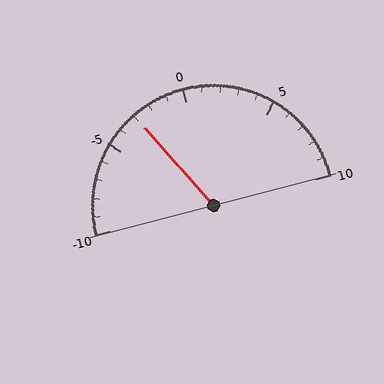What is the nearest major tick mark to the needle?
The nearest major tick mark is -5.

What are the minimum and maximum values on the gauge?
The gauge ranges from -10 to 10.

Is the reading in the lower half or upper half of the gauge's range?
The reading is in the lower half of the range (-10 to 10).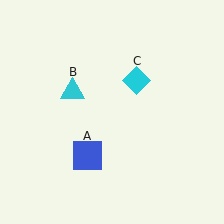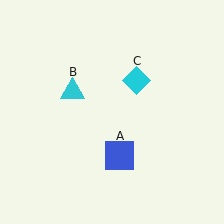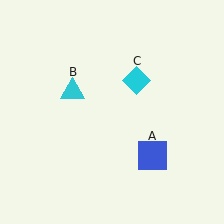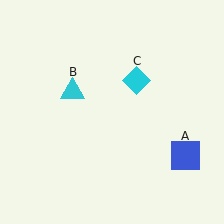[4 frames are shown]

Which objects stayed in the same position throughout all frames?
Cyan triangle (object B) and cyan diamond (object C) remained stationary.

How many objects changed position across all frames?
1 object changed position: blue square (object A).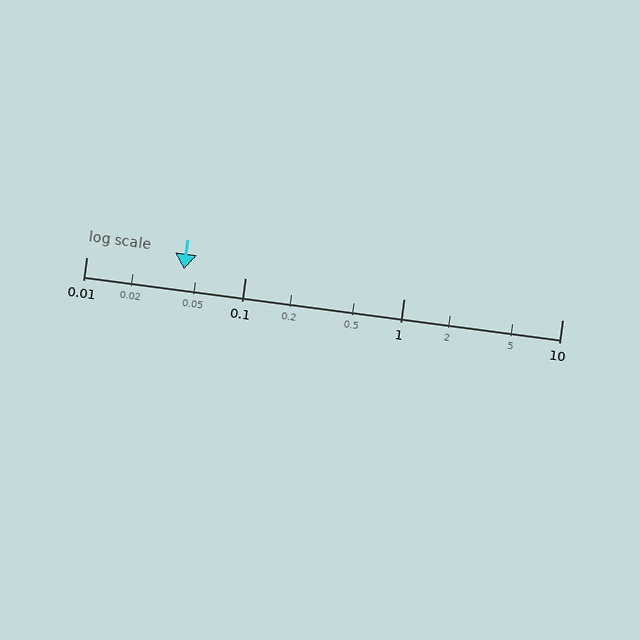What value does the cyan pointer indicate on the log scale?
The pointer indicates approximately 0.041.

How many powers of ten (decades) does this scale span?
The scale spans 3 decades, from 0.01 to 10.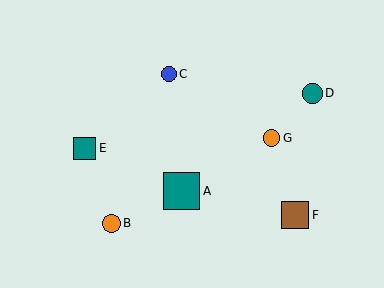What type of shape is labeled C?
Shape C is a blue circle.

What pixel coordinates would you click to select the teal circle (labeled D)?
Click at (312, 93) to select the teal circle D.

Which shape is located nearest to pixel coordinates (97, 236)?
The orange circle (labeled B) at (111, 223) is nearest to that location.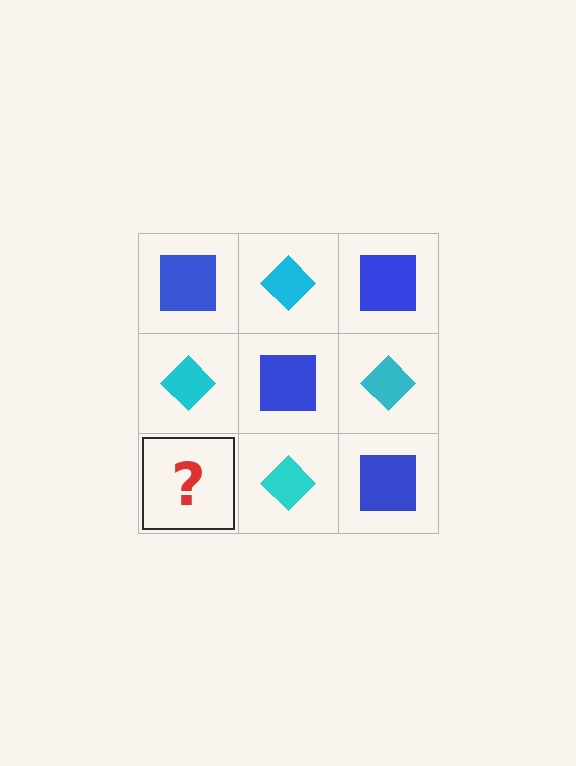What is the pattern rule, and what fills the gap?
The rule is that it alternates blue square and cyan diamond in a checkerboard pattern. The gap should be filled with a blue square.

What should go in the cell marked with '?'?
The missing cell should contain a blue square.